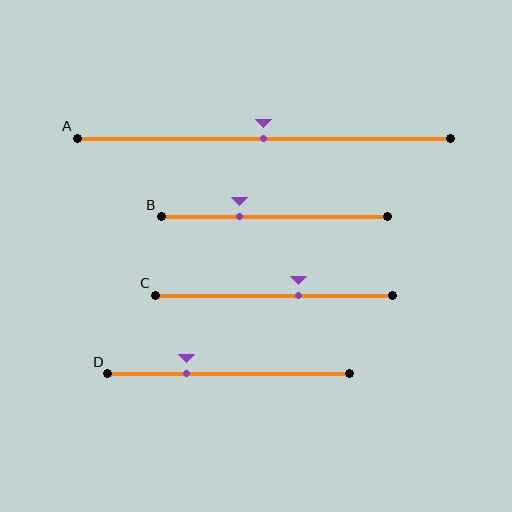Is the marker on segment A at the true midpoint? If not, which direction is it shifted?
Yes, the marker on segment A is at the true midpoint.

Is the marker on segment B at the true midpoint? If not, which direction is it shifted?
No, the marker on segment B is shifted to the left by about 16% of the segment length.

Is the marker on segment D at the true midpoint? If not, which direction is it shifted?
No, the marker on segment D is shifted to the left by about 18% of the segment length.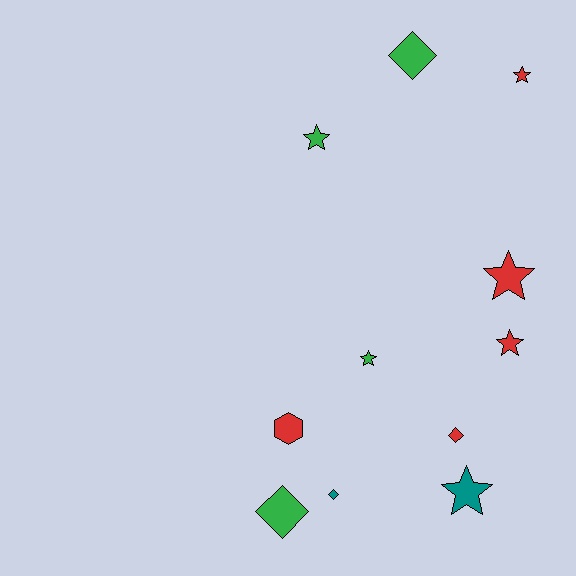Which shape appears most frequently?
Star, with 6 objects.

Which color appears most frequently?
Red, with 5 objects.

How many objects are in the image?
There are 11 objects.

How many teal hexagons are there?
There are no teal hexagons.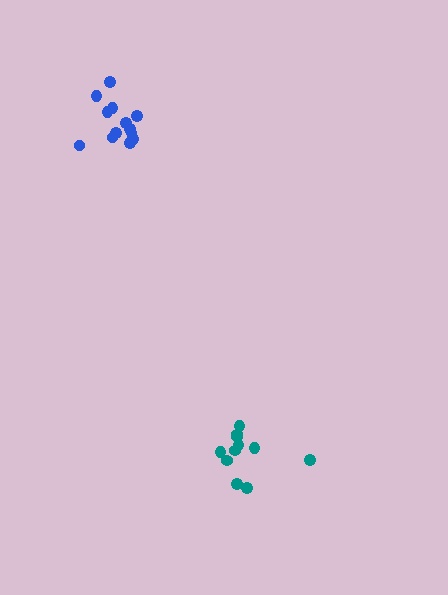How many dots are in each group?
Group 1: 11 dots, Group 2: 13 dots (24 total).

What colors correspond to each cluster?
The clusters are colored: teal, blue.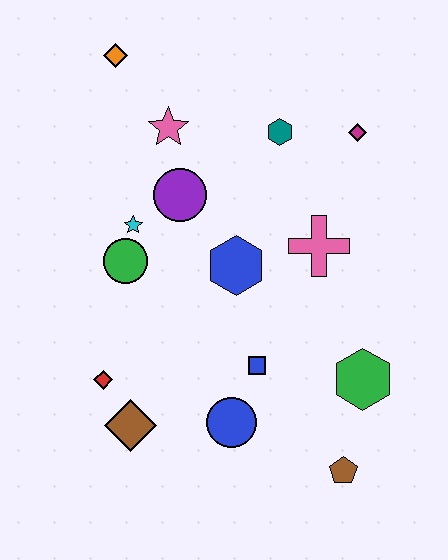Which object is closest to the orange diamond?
The pink star is closest to the orange diamond.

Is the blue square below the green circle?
Yes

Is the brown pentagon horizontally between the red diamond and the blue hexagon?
No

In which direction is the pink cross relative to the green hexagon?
The pink cross is above the green hexagon.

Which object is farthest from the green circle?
The brown pentagon is farthest from the green circle.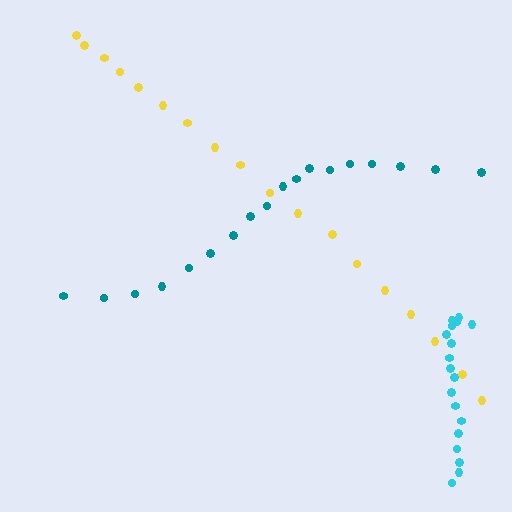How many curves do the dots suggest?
There are 3 distinct paths.